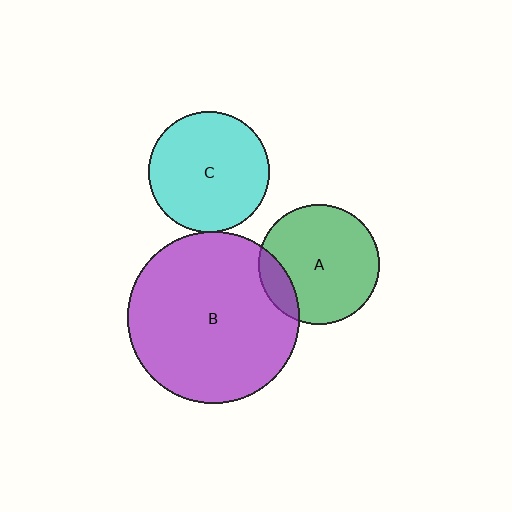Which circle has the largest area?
Circle B (purple).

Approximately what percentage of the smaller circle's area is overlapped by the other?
Approximately 5%.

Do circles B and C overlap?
Yes.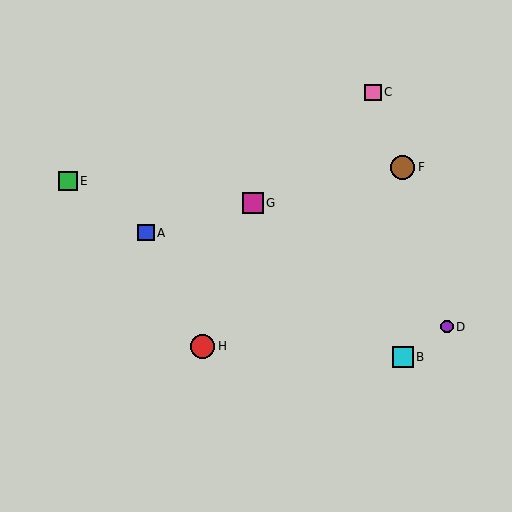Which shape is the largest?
The brown circle (labeled F) is the largest.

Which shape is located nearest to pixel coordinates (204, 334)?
The red circle (labeled H) at (203, 346) is nearest to that location.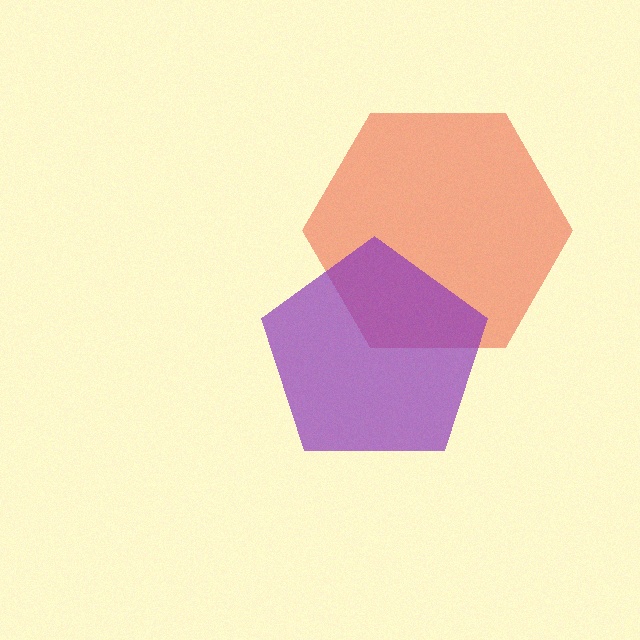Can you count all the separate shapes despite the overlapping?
Yes, there are 2 separate shapes.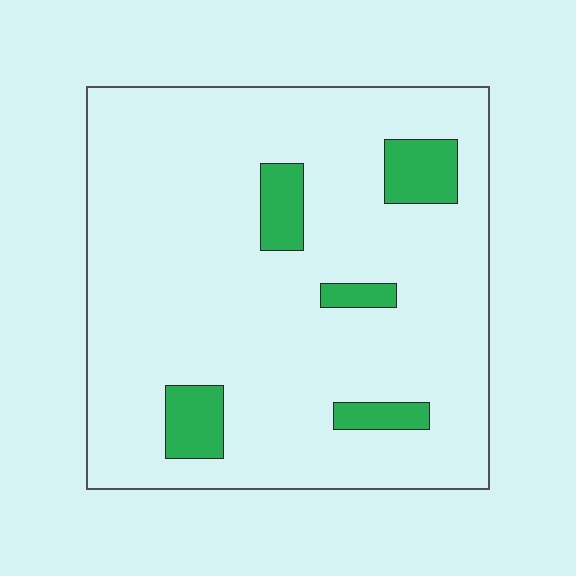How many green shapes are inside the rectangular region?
5.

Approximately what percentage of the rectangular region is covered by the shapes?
Approximately 10%.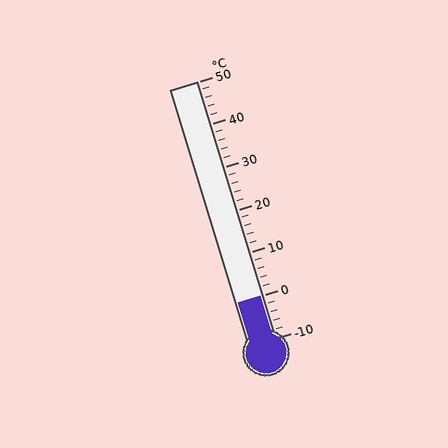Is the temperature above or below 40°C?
The temperature is below 40°C.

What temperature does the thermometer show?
The thermometer shows approximately 0°C.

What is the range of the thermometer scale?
The thermometer scale ranges from -10°C to 50°C.